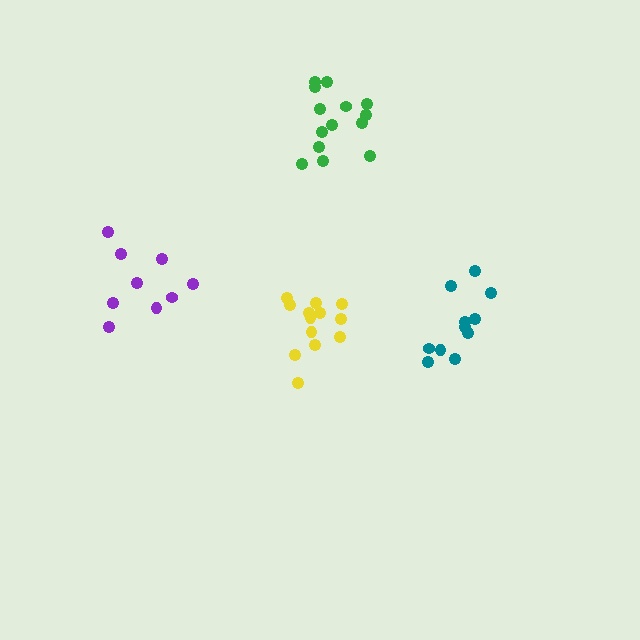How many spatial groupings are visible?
There are 4 spatial groupings.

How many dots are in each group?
Group 1: 14 dots, Group 2: 9 dots, Group 3: 11 dots, Group 4: 13 dots (47 total).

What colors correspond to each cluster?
The clusters are colored: green, purple, teal, yellow.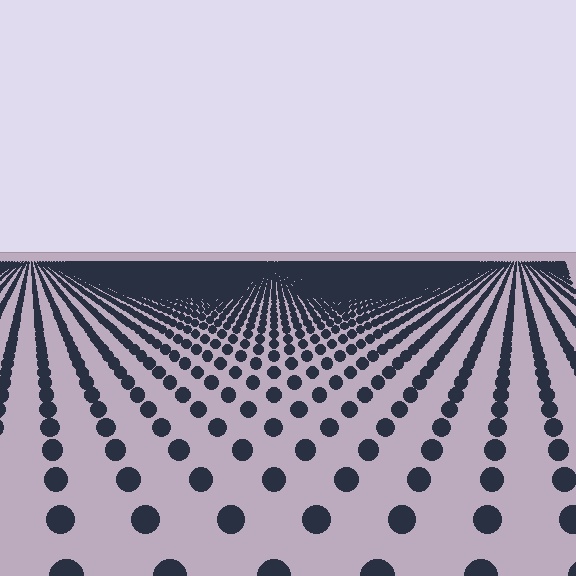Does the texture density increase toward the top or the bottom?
Density increases toward the top.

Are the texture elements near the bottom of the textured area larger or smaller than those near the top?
Larger. Near the bottom, elements are closer to the viewer and appear at a bigger on-screen size.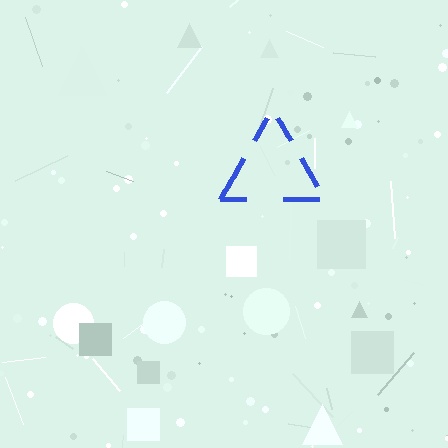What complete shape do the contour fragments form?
The contour fragments form a triangle.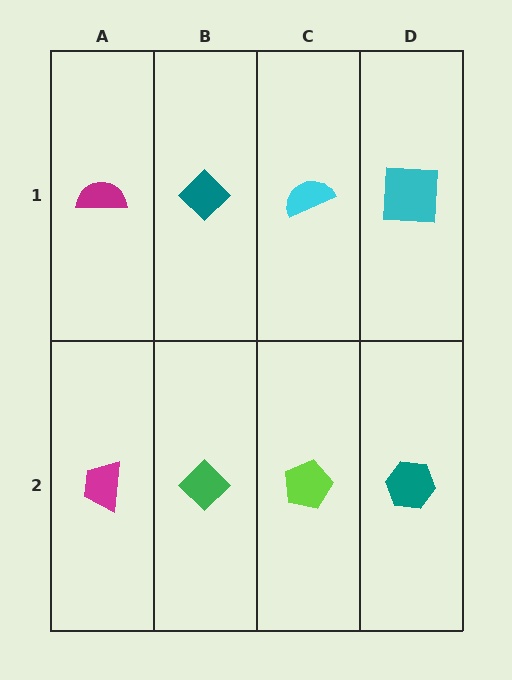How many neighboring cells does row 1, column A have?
2.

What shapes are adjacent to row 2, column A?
A magenta semicircle (row 1, column A), a green diamond (row 2, column B).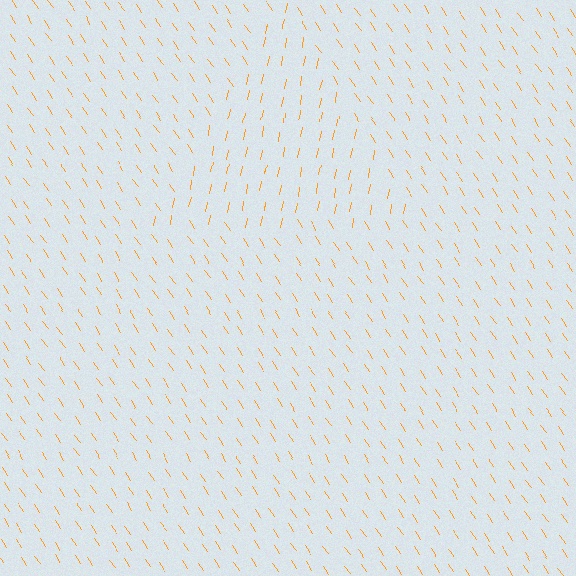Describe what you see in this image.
The image is filled with small orange line segments. A triangle region in the image has lines oriented differently from the surrounding lines, creating a visible texture boundary.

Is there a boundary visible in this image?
Yes, there is a texture boundary formed by a change in line orientation.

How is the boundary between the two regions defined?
The boundary is defined purely by a change in line orientation (approximately 45 degrees difference). All lines are the same color and thickness.